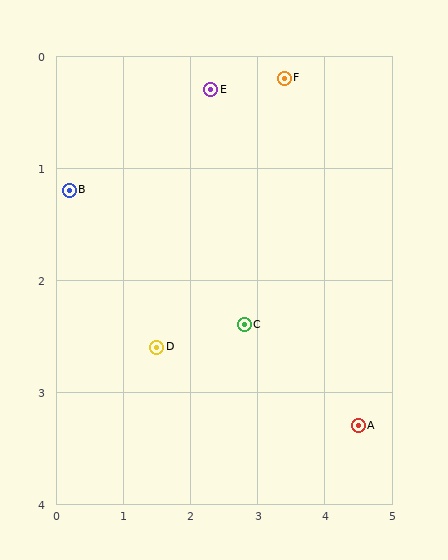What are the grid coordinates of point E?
Point E is at approximately (2.3, 0.3).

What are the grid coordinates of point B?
Point B is at approximately (0.2, 1.2).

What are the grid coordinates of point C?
Point C is at approximately (2.8, 2.4).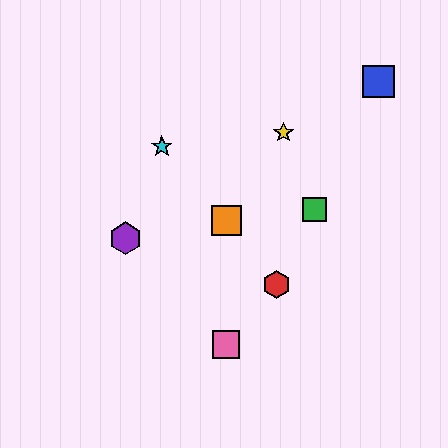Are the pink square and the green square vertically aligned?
No, the pink square is at x≈226 and the green square is at x≈315.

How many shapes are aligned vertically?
2 shapes (the orange square, the pink square) are aligned vertically.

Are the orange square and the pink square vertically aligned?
Yes, both are at x≈226.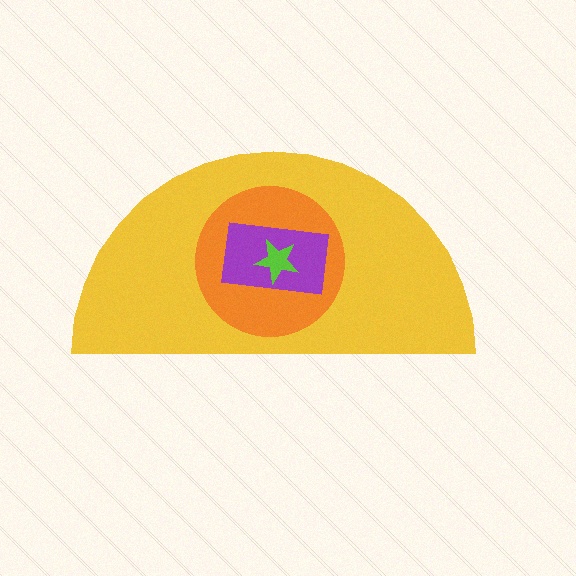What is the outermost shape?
The yellow semicircle.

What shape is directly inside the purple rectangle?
The lime star.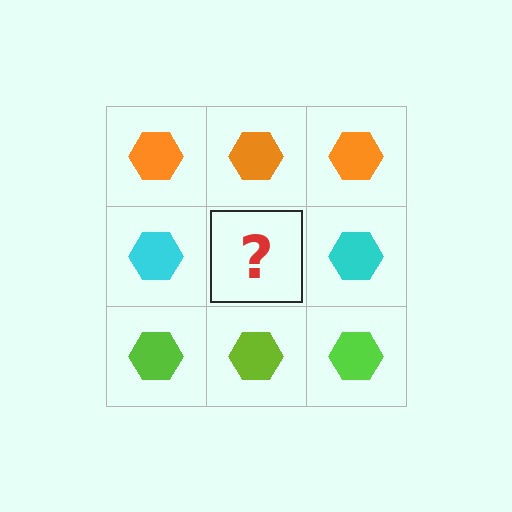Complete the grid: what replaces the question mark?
The question mark should be replaced with a cyan hexagon.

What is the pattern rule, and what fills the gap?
The rule is that each row has a consistent color. The gap should be filled with a cyan hexagon.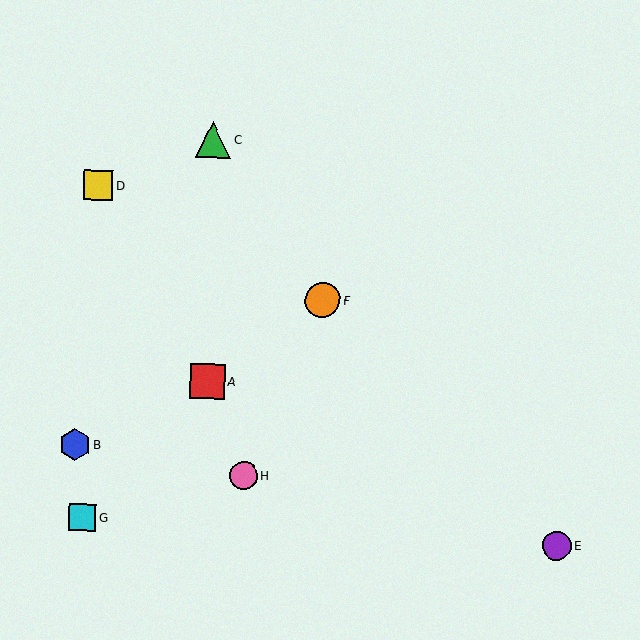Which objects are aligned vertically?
Objects A, C are aligned vertically.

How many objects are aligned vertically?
2 objects (A, C) are aligned vertically.